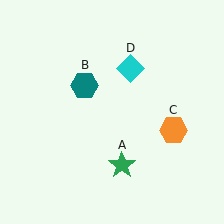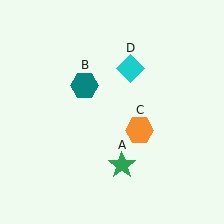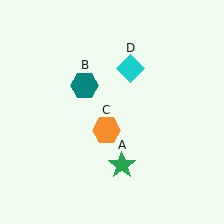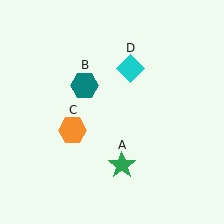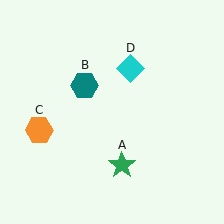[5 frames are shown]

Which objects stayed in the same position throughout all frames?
Green star (object A) and teal hexagon (object B) and cyan diamond (object D) remained stationary.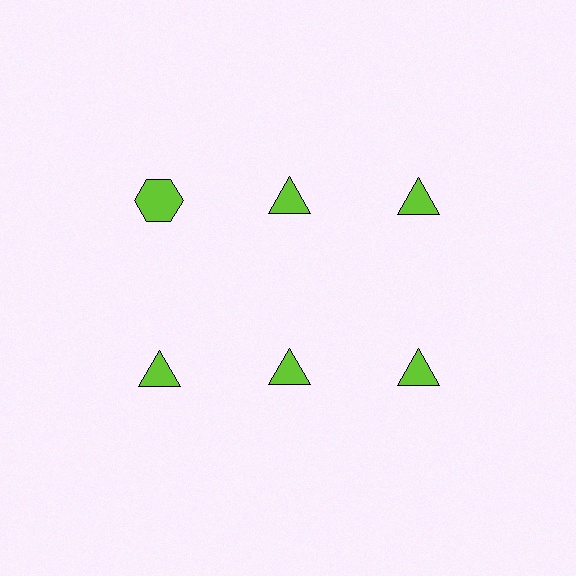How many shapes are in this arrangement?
There are 6 shapes arranged in a grid pattern.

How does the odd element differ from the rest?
It has a different shape: hexagon instead of triangle.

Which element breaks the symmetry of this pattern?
The lime hexagon in the top row, leftmost column breaks the symmetry. All other shapes are lime triangles.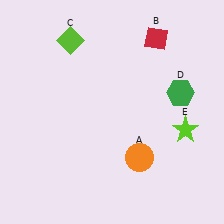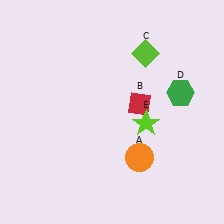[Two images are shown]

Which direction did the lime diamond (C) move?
The lime diamond (C) moved right.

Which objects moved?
The objects that moved are: the red diamond (B), the lime diamond (C), the lime star (E).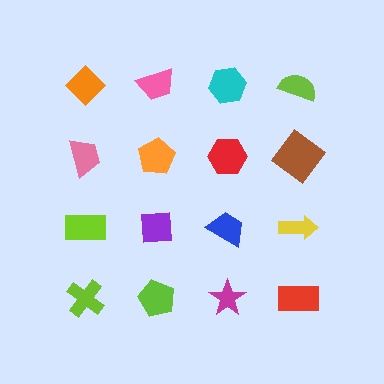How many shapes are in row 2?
4 shapes.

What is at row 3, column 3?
A blue trapezoid.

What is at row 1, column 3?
A cyan hexagon.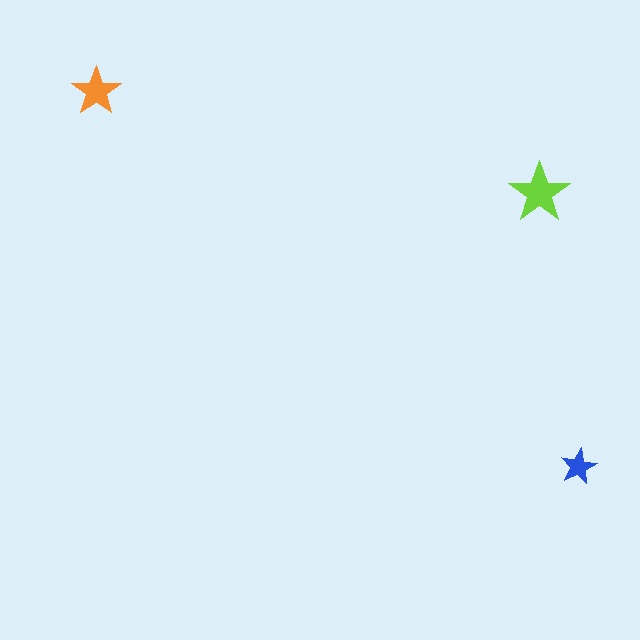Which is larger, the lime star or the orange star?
The lime one.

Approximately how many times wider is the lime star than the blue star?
About 1.5 times wider.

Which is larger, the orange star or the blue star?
The orange one.